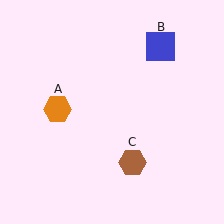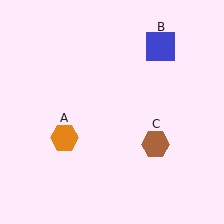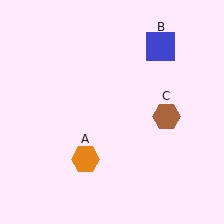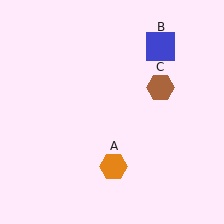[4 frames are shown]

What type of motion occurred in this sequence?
The orange hexagon (object A), brown hexagon (object C) rotated counterclockwise around the center of the scene.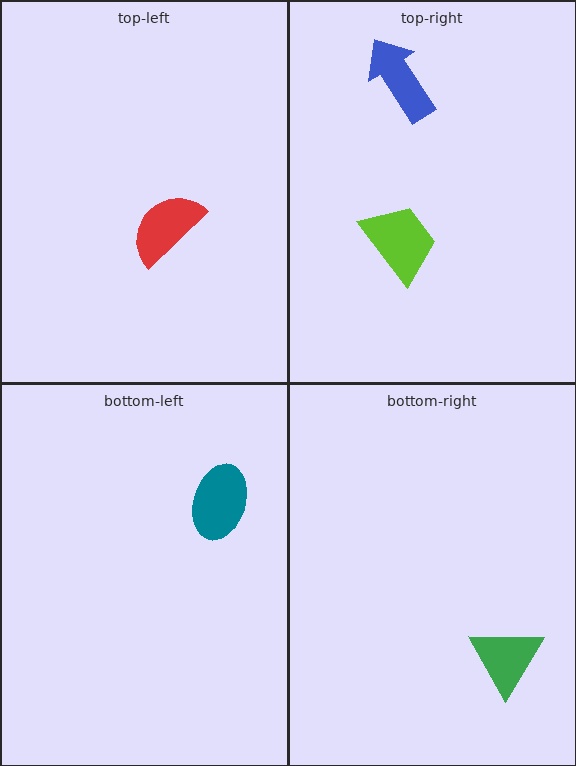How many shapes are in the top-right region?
2.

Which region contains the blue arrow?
The top-right region.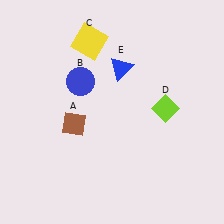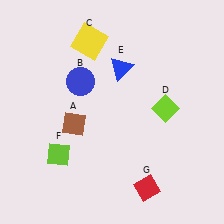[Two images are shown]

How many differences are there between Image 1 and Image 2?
There are 2 differences between the two images.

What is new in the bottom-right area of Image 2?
A red diamond (G) was added in the bottom-right area of Image 2.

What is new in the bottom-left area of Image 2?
A lime diamond (F) was added in the bottom-left area of Image 2.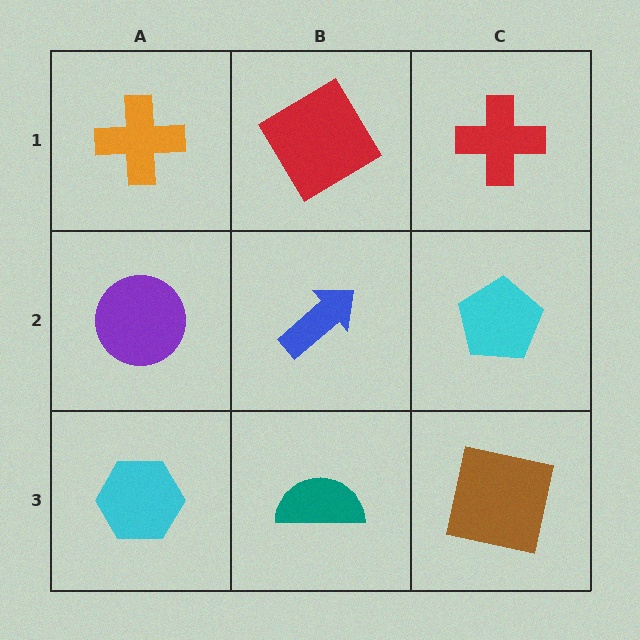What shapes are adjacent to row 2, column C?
A red cross (row 1, column C), a brown square (row 3, column C), a blue arrow (row 2, column B).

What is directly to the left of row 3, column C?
A teal semicircle.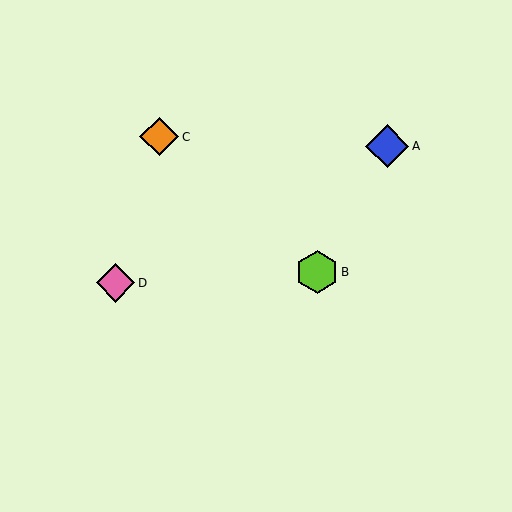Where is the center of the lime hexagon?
The center of the lime hexagon is at (317, 272).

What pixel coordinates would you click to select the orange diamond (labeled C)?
Click at (159, 137) to select the orange diamond C.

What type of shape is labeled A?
Shape A is a blue diamond.